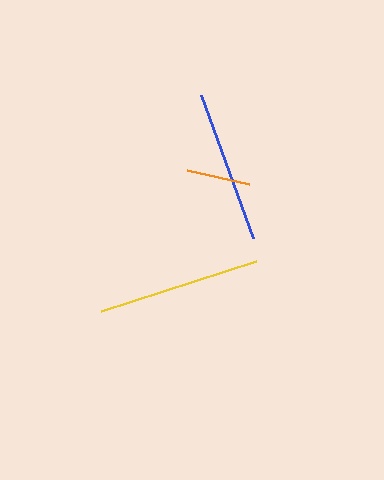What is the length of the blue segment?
The blue segment is approximately 152 pixels long.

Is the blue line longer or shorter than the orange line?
The blue line is longer than the orange line.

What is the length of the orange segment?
The orange segment is approximately 64 pixels long.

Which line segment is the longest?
The yellow line is the longest at approximately 162 pixels.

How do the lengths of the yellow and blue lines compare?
The yellow and blue lines are approximately the same length.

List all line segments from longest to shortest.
From longest to shortest: yellow, blue, orange.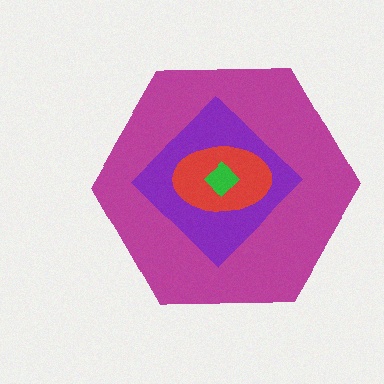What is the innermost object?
The green diamond.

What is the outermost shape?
The magenta hexagon.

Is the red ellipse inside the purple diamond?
Yes.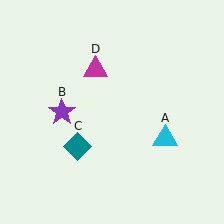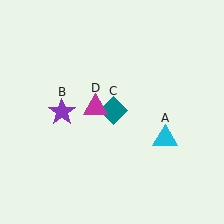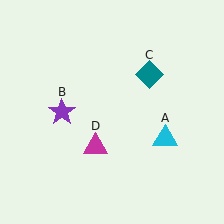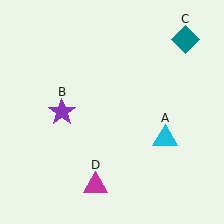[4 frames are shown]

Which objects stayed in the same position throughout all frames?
Cyan triangle (object A) and purple star (object B) remained stationary.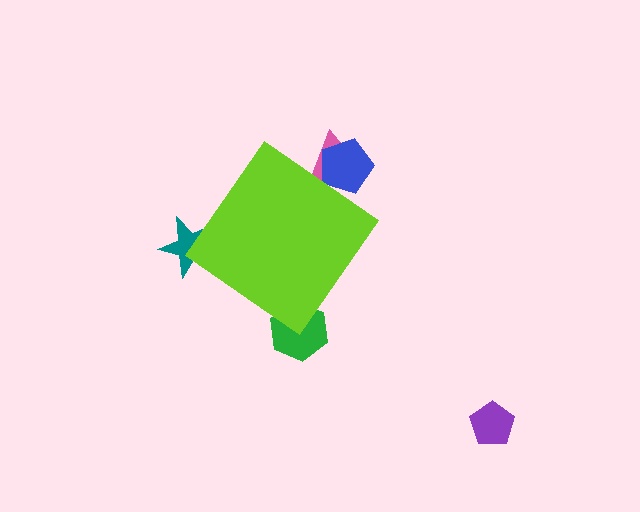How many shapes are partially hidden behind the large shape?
4 shapes are partially hidden.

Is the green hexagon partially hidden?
Yes, the green hexagon is partially hidden behind the lime diamond.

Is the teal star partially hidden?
Yes, the teal star is partially hidden behind the lime diamond.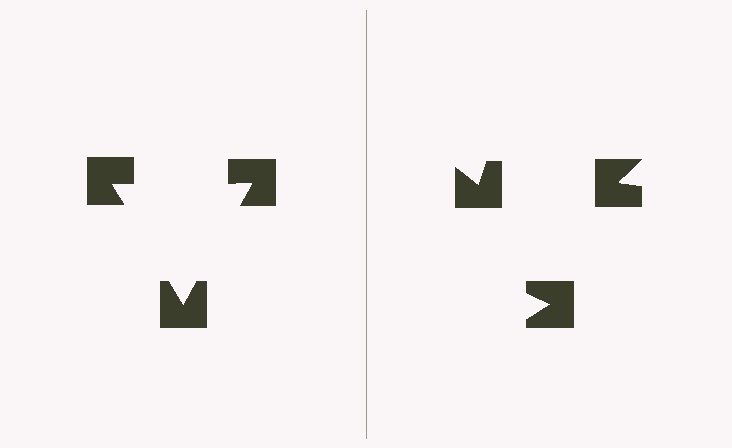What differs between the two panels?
The notched squares are positioned identically on both sides; only the wedge orientations differ. On the left they align to a triangle; on the right they are misaligned.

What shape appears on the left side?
An illusory triangle.